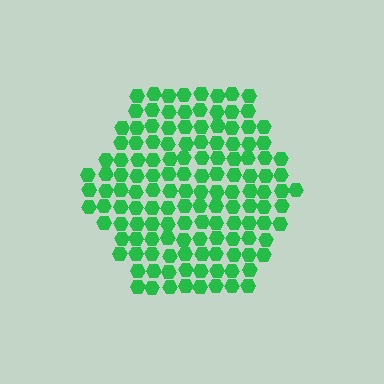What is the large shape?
The large shape is a hexagon.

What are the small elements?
The small elements are hexagons.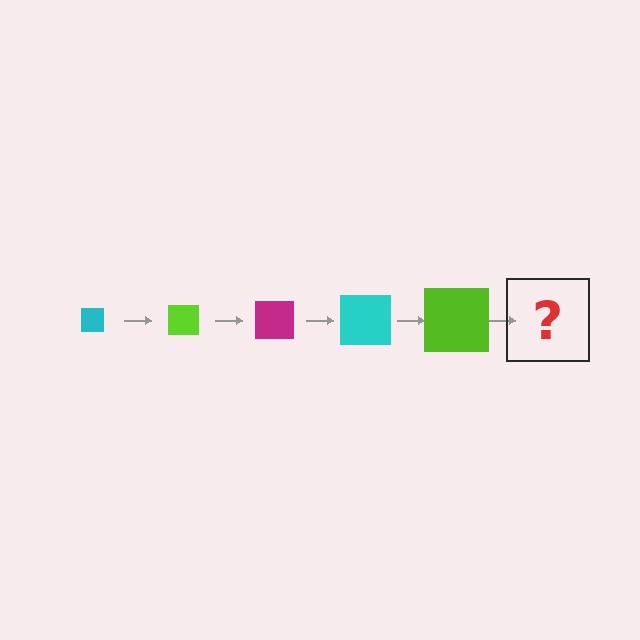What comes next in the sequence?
The next element should be a magenta square, larger than the previous one.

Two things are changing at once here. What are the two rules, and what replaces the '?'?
The two rules are that the square grows larger each step and the color cycles through cyan, lime, and magenta. The '?' should be a magenta square, larger than the previous one.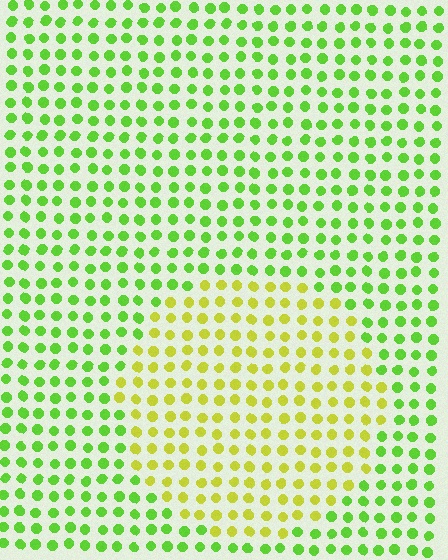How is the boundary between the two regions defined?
The boundary is defined purely by a slight shift in hue (about 39 degrees). Spacing, size, and orientation are identical on both sides.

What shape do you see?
I see a circle.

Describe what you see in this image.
The image is filled with small lime elements in a uniform arrangement. A circle-shaped region is visible where the elements are tinted to a slightly different hue, forming a subtle color boundary.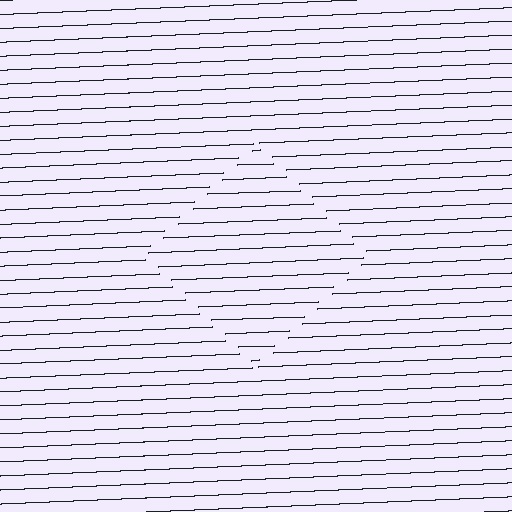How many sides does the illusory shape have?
4 sides — the line-ends trace a square.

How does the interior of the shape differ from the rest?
The interior of the shape contains the same grating, shifted by half a period — the contour is defined by the phase discontinuity where line-ends from the inner and outer gratings abut.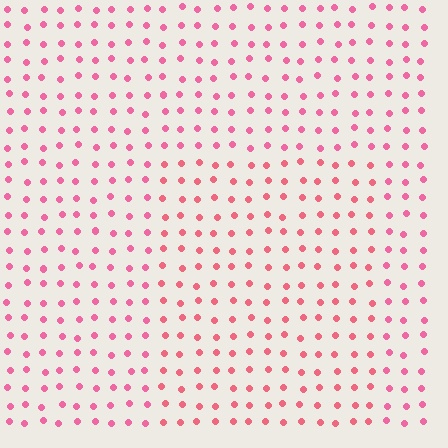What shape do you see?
I see a rectangle.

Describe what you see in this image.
The image is filled with small pink elements in a uniform arrangement. A rectangle-shaped region is visible where the elements are tinted to a slightly different hue, forming a subtle color boundary.